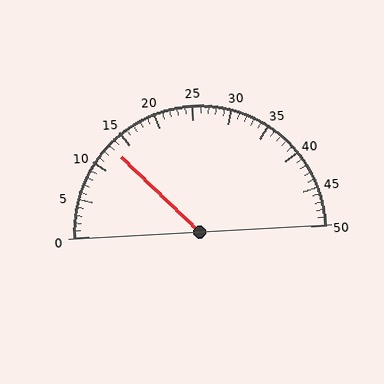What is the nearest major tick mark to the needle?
The nearest major tick mark is 15.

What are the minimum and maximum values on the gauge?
The gauge ranges from 0 to 50.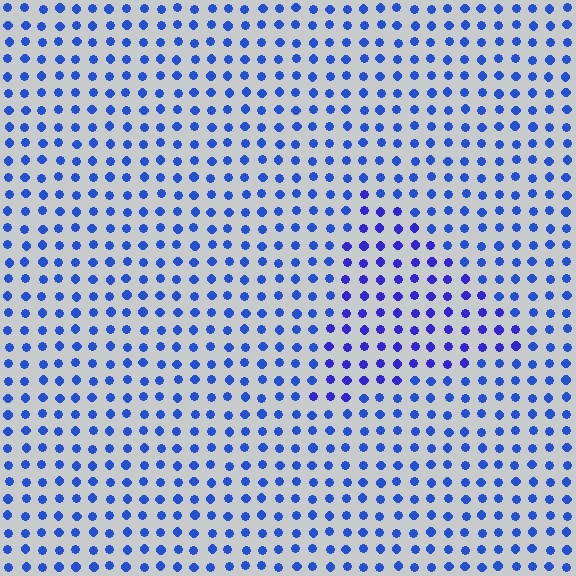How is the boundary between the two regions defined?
The boundary is defined purely by a slight shift in hue (about 21 degrees). Spacing, size, and orientation are identical on both sides.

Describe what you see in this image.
The image is filled with small blue elements in a uniform arrangement. A triangle-shaped region is visible where the elements are tinted to a slightly different hue, forming a subtle color boundary.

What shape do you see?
I see a triangle.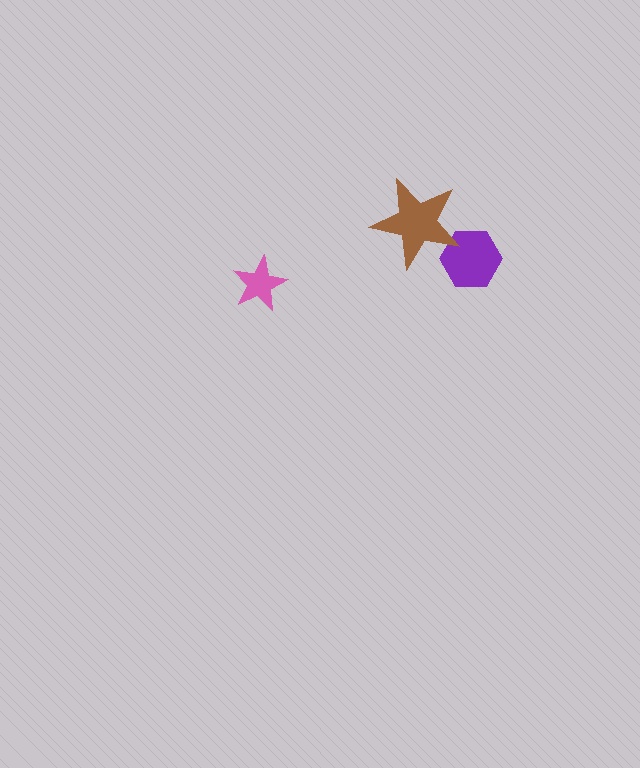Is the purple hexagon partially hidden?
Yes, it is partially covered by another shape.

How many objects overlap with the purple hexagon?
1 object overlaps with the purple hexagon.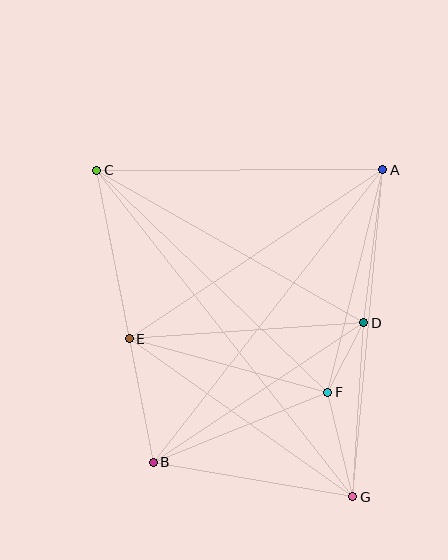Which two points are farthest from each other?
Points C and G are farthest from each other.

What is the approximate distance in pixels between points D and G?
The distance between D and G is approximately 174 pixels.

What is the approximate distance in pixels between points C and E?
The distance between C and E is approximately 171 pixels.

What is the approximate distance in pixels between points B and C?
The distance between B and C is approximately 297 pixels.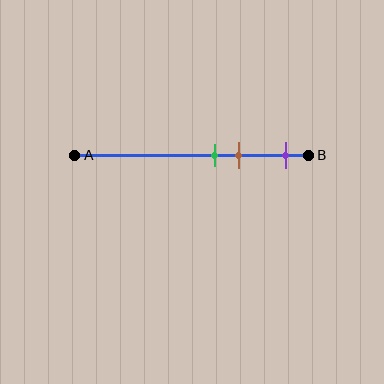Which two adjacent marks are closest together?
The green and brown marks are the closest adjacent pair.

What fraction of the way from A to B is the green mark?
The green mark is approximately 60% (0.6) of the way from A to B.